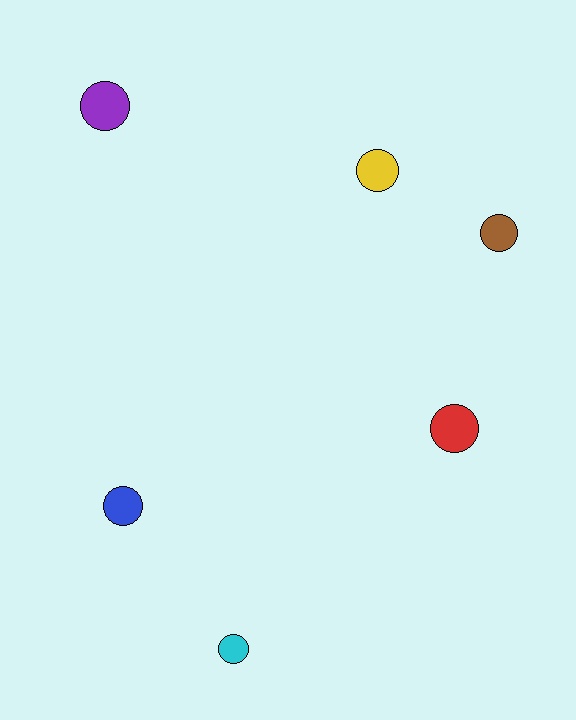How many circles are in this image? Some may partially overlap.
There are 6 circles.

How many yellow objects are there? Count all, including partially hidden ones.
There is 1 yellow object.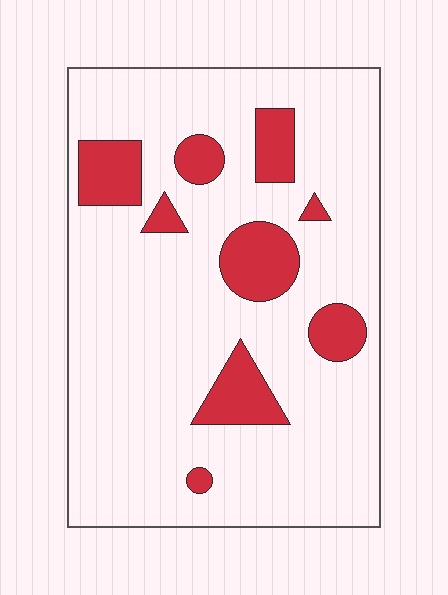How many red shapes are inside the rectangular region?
9.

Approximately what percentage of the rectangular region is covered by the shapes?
Approximately 15%.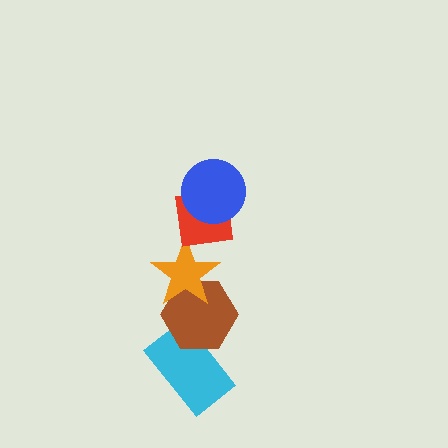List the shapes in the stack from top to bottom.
From top to bottom: the blue circle, the red square, the orange star, the brown hexagon, the cyan rectangle.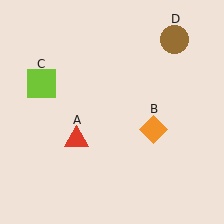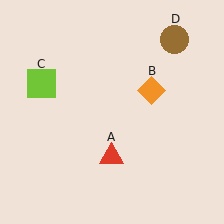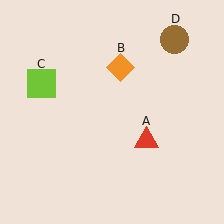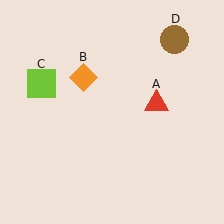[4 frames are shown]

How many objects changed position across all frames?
2 objects changed position: red triangle (object A), orange diamond (object B).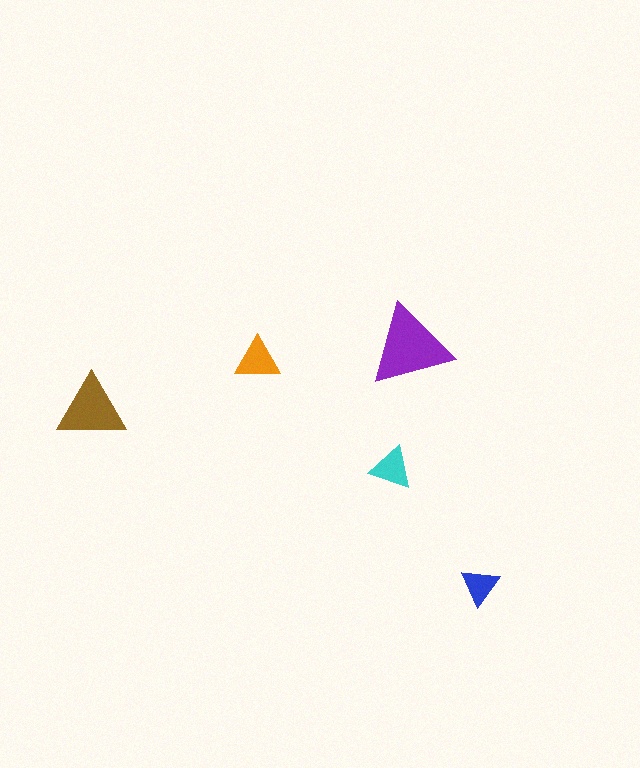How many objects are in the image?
There are 5 objects in the image.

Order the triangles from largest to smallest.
the purple one, the brown one, the orange one, the cyan one, the blue one.